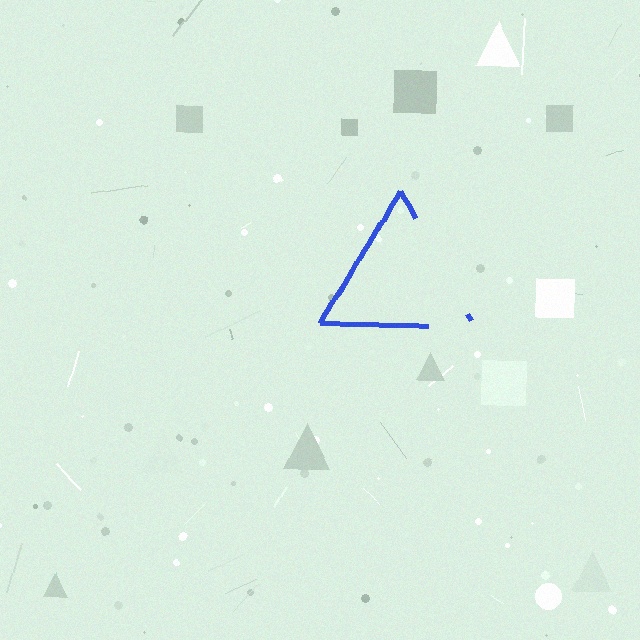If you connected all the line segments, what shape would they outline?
They would outline a triangle.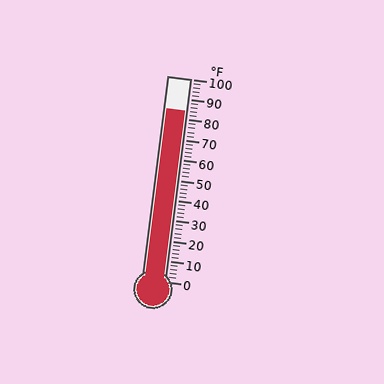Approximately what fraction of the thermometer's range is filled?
The thermometer is filled to approximately 85% of its range.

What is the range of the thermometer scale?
The thermometer scale ranges from 0°F to 100°F.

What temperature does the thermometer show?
The thermometer shows approximately 84°F.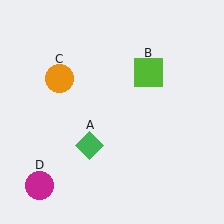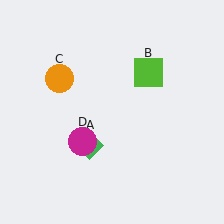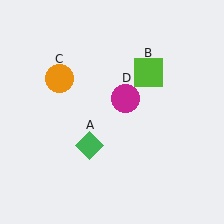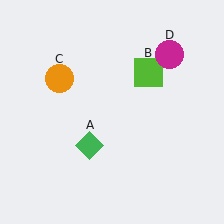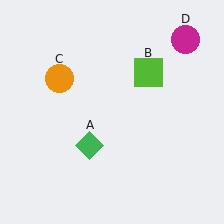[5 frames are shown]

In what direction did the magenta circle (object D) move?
The magenta circle (object D) moved up and to the right.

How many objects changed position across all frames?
1 object changed position: magenta circle (object D).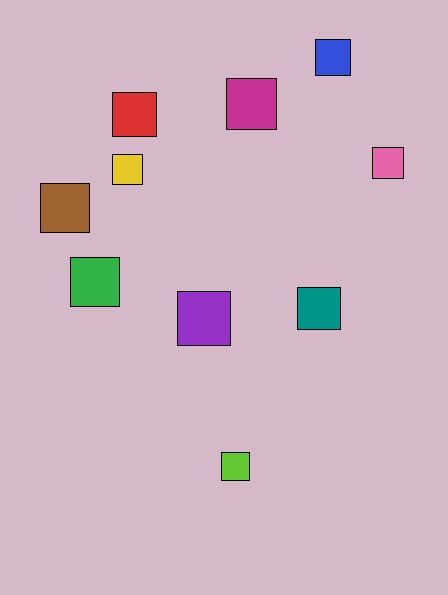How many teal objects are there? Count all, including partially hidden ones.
There is 1 teal object.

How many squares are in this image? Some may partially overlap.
There are 10 squares.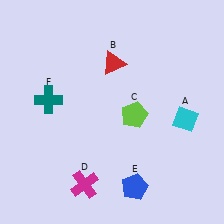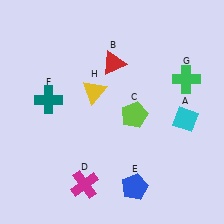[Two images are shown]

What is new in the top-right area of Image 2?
A green cross (G) was added in the top-right area of Image 2.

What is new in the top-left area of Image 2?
A yellow triangle (H) was added in the top-left area of Image 2.